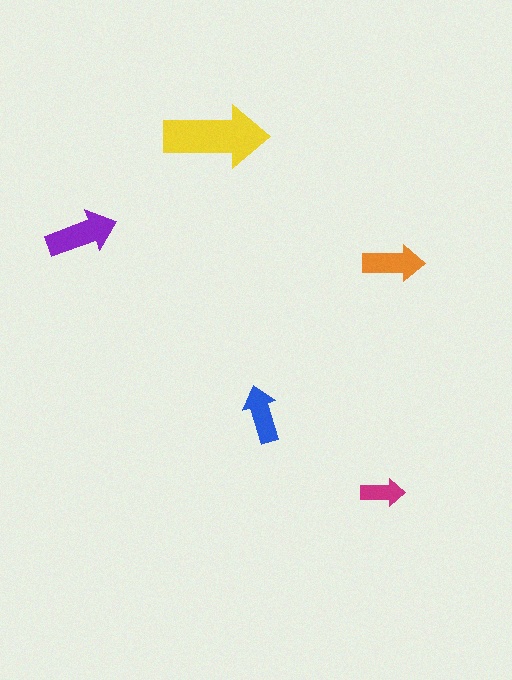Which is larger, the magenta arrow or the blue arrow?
The blue one.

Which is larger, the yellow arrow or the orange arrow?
The yellow one.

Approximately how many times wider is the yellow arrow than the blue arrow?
About 2 times wider.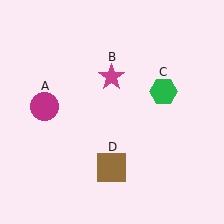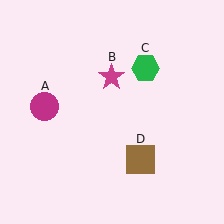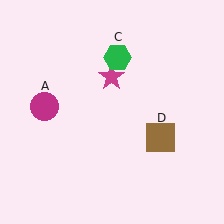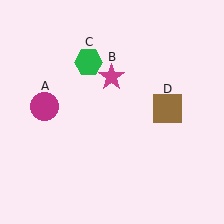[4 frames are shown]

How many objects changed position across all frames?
2 objects changed position: green hexagon (object C), brown square (object D).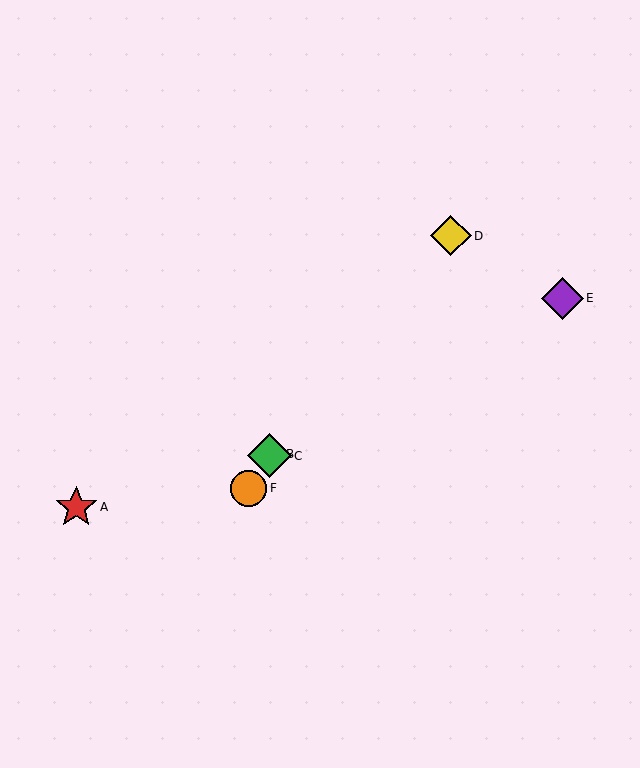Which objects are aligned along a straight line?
Objects B, C, F are aligned along a straight line.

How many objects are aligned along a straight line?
3 objects (B, C, F) are aligned along a straight line.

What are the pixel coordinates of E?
Object E is at (563, 298).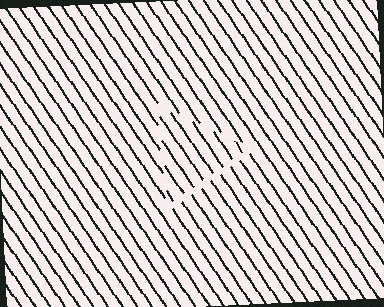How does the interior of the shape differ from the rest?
The interior of the shape contains the same grating, shifted by half a period — the contour is defined by the phase discontinuity where line-ends from the inner and outer gratings abut.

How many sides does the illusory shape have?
3 sides — the line-ends trace a triangle.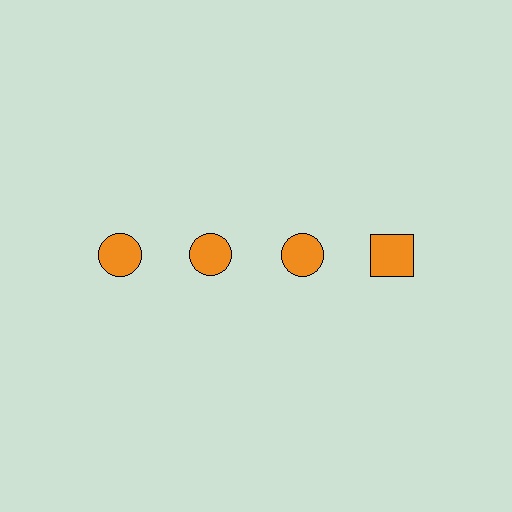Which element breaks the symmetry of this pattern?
The orange square in the top row, second from right column breaks the symmetry. All other shapes are orange circles.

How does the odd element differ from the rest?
It has a different shape: square instead of circle.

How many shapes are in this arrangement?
There are 4 shapes arranged in a grid pattern.